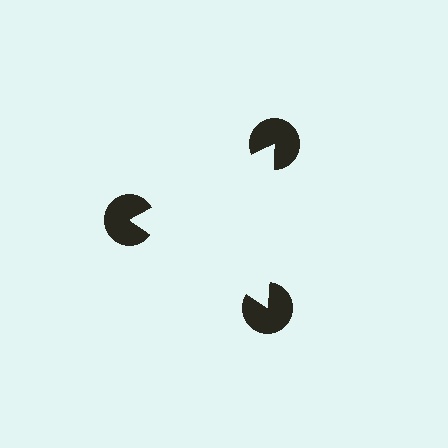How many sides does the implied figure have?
3 sides.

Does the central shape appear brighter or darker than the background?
It typically appears slightly brighter than the background, even though no actual brightness change is drawn.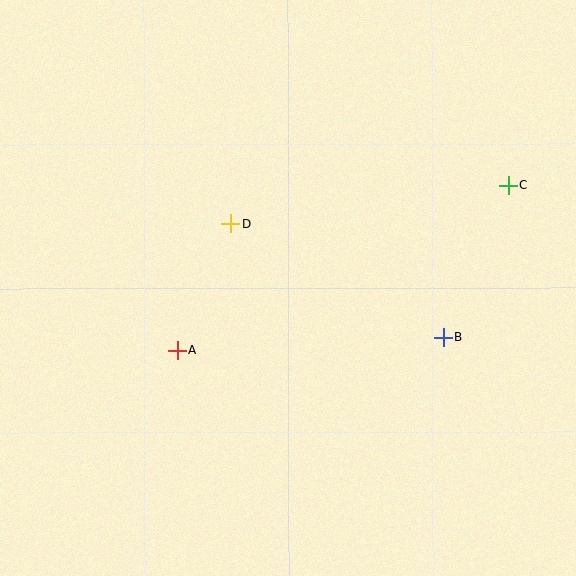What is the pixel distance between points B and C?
The distance between B and C is 165 pixels.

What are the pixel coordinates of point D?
Point D is at (231, 224).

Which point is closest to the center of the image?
Point D at (231, 224) is closest to the center.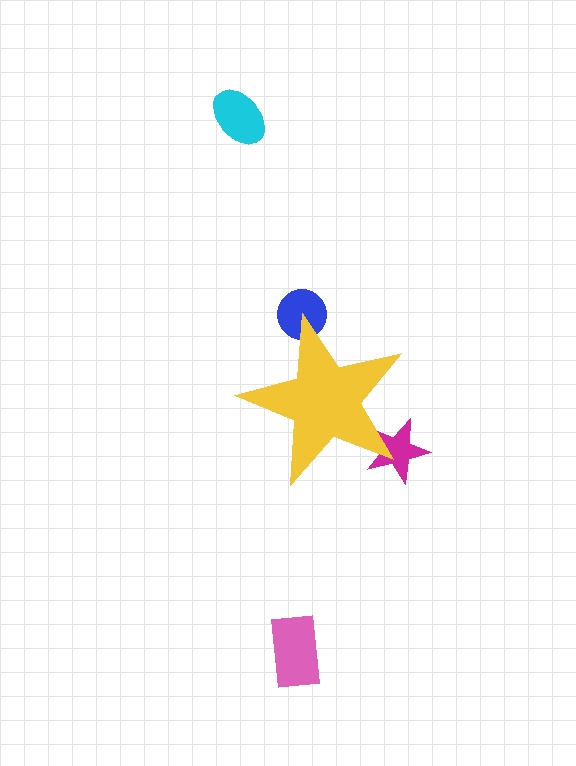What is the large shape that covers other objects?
A yellow star.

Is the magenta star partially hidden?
Yes, the magenta star is partially hidden behind the yellow star.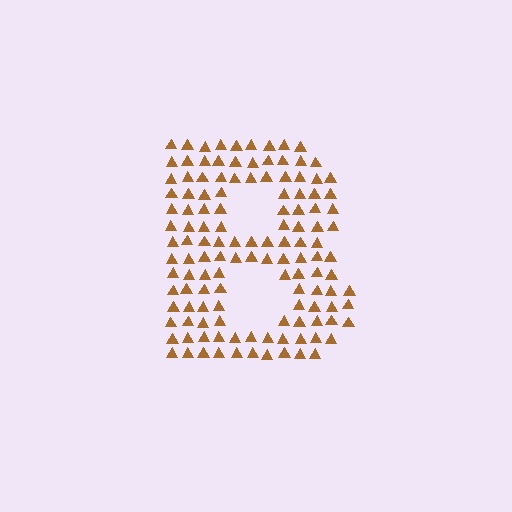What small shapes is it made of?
It is made of small triangles.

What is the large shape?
The large shape is the letter B.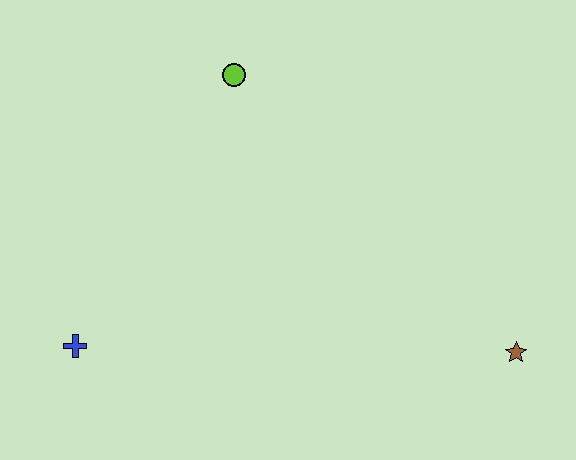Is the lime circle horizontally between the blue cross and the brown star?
Yes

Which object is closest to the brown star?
The lime circle is closest to the brown star.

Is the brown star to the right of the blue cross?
Yes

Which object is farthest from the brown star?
The blue cross is farthest from the brown star.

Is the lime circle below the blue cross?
No